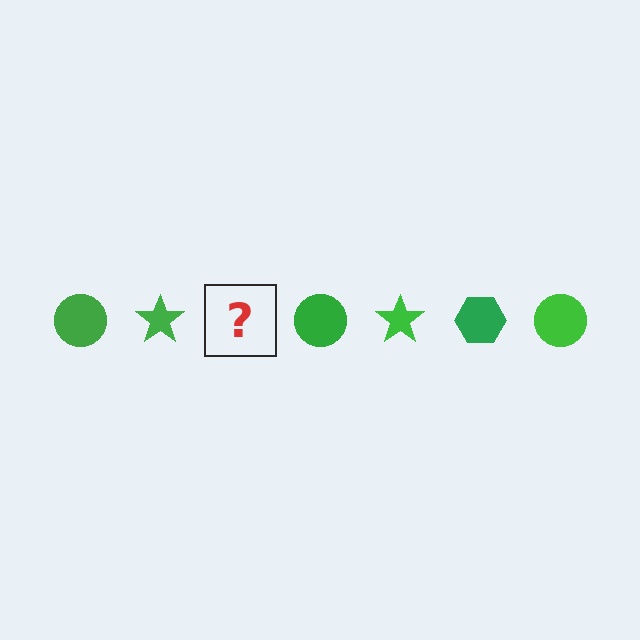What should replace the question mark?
The question mark should be replaced with a green hexagon.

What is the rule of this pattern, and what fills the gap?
The rule is that the pattern cycles through circle, star, hexagon shapes in green. The gap should be filled with a green hexagon.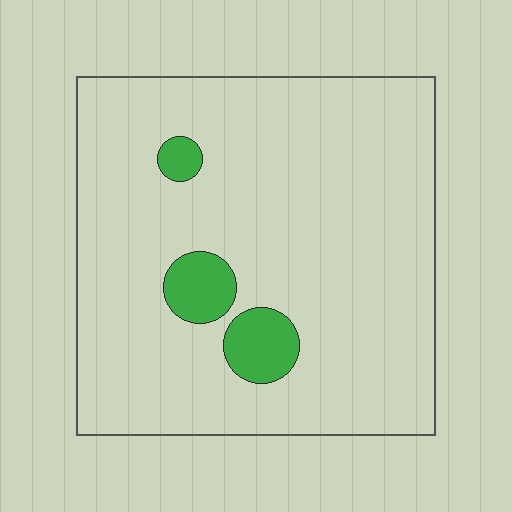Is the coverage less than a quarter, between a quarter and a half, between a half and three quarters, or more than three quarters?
Less than a quarter.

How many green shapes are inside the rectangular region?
3.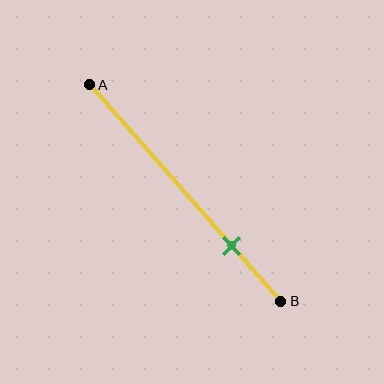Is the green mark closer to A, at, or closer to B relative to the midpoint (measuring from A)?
The green mark is closer to point B than the midpoint of segment AB.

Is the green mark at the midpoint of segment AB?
No, the mark is at about 75% from A, not at the 50% midpoint.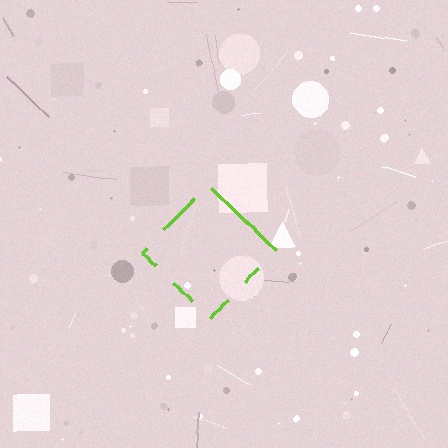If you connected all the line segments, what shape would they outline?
They would outline a diamond.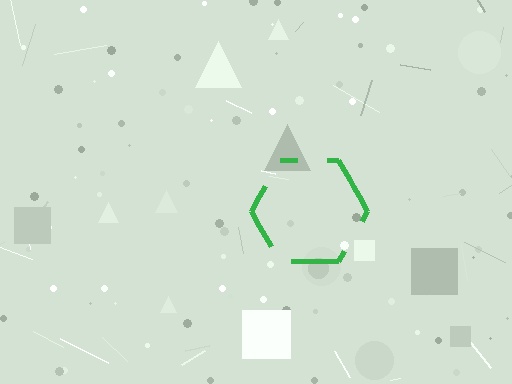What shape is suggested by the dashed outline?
The dashed outline suggests a hexagon.